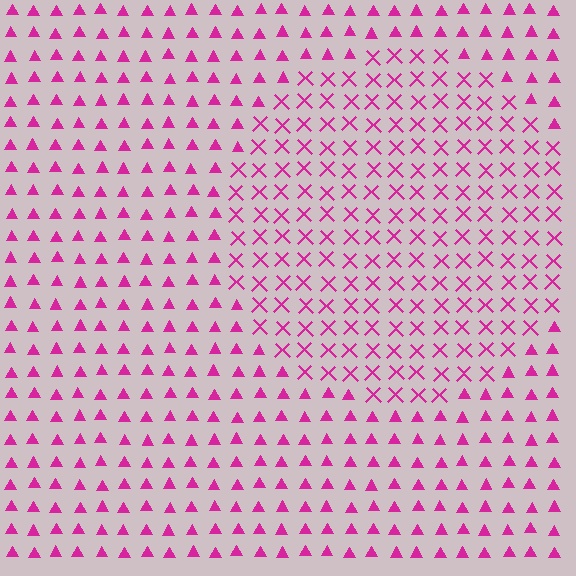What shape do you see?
I see a circle.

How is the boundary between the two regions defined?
The boundary is defined by a change in element shape: X marks inside vs. triangles outside. All elements share the same color and spacing.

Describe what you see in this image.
The image is filled with small magenta elements arranged in a uniform grid. A circle-shaped region contains X marks, while the surrounding area contains triangles. The boundary is defined purely by the change in element shape.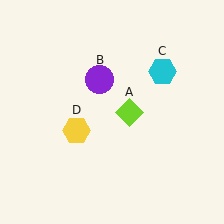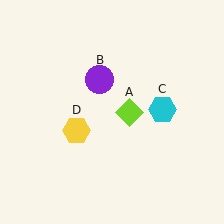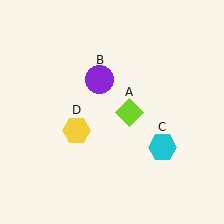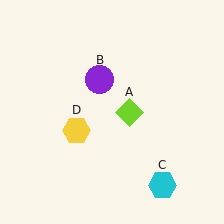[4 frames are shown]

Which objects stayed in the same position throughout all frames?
Lime diamond (object A) and purple circle (object B) and yellow hexagon (object D) remained stationary.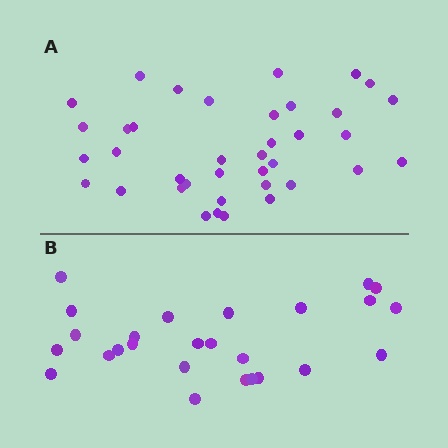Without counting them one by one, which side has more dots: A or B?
Region A (the top region) has more dots.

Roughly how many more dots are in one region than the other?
Region A has roughly 12 or so more dots than region B.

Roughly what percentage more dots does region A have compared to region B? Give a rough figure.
About 45% more.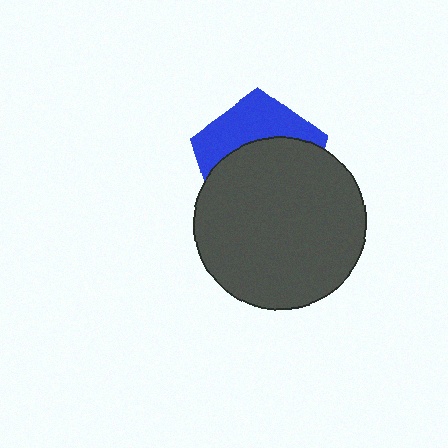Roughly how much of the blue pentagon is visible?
A small part of it is visible (roughly 38%).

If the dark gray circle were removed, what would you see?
You would see the complete blue pentagon.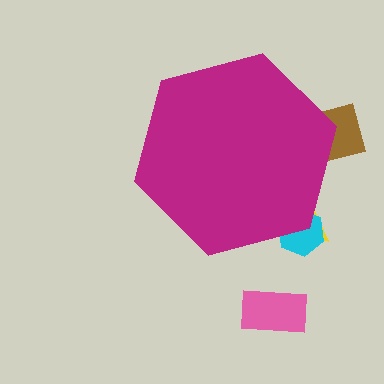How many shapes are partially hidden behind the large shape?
3 shapes are partially hidden.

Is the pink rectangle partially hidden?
No, the pink rectangle is fully visible.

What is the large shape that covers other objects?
A magenta hexagon.